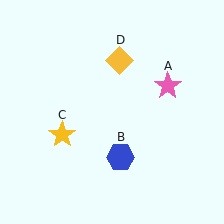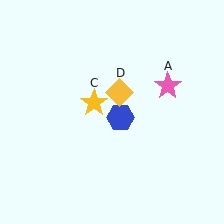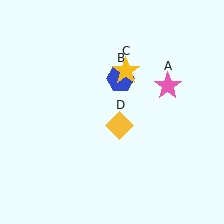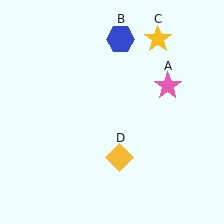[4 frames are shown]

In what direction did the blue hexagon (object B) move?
The blue hexagon (object B) moved up.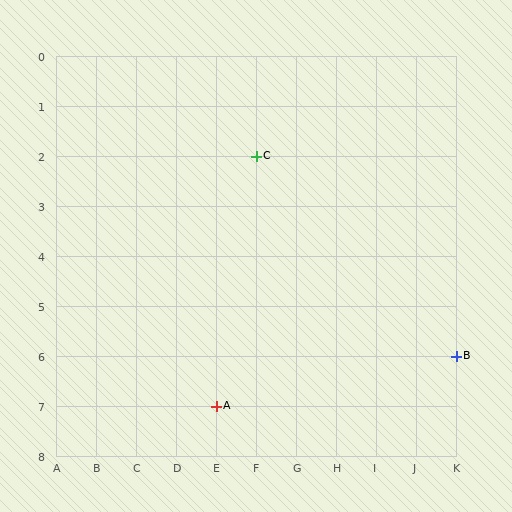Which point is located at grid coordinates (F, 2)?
Point C is at (F, 2).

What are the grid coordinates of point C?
Point C is at grid coordinates (F, 2).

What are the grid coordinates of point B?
Point B is at grid coordinates (K, 6).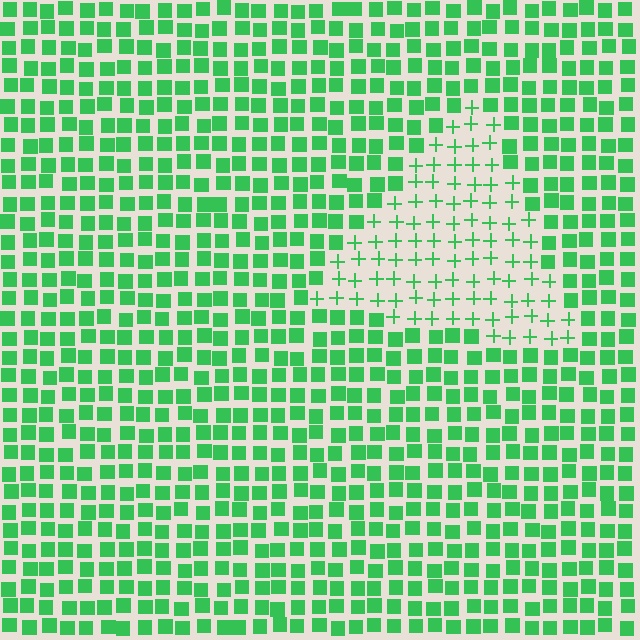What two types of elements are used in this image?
The image uses plus signs inside the triangle region and squares outside it.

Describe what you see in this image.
The image is filled with small green elements arranged in a uniform grid. A triangle-shaped region contains plus signs, while the surrounding area contains squares. The boundary is defined purely by the change in element shape.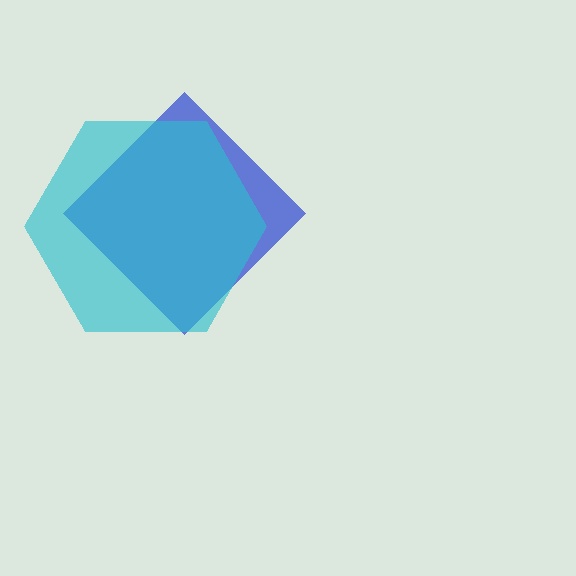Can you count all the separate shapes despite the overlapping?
Yes, there are 2 separate shapes.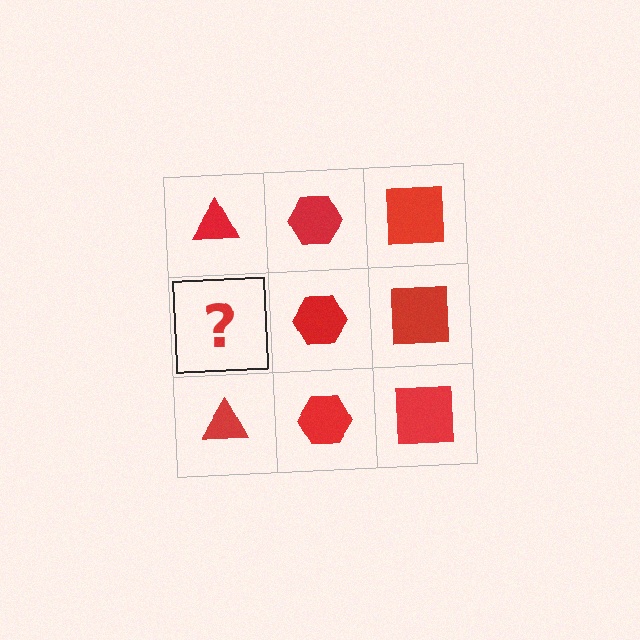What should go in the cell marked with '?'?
The missing cell should contain a red triangle.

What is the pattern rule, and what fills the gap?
The rule is that each column has a consistent shape. The gap should be filled with a red triangle.